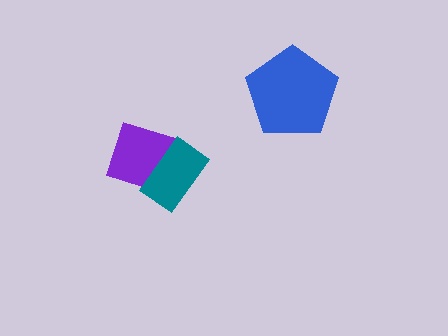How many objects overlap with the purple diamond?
1 object overlaps with the purple diamond.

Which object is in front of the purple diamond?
The teal rectangle is in front of the purple diamond.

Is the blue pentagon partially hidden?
No, no other shape covers it.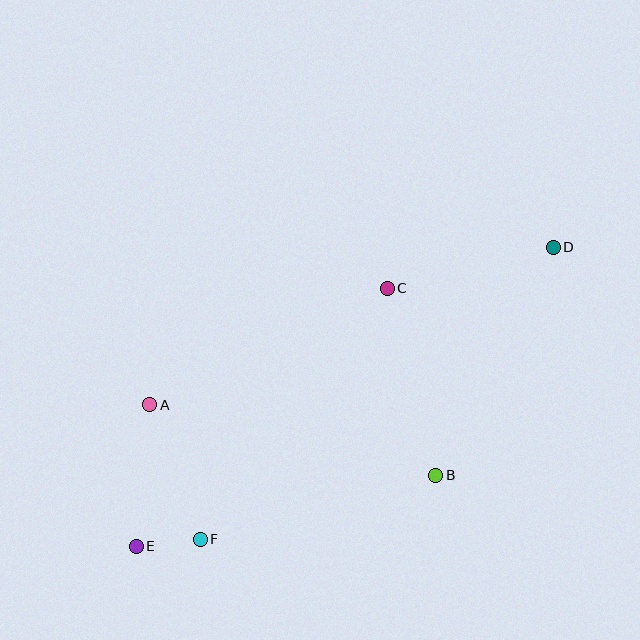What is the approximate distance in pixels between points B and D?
The distance between B and D is approximately 257 pixels.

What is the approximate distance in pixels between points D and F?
The distance between D and F is approximately 458 pixels.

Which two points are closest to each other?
Points E and F are closest to each other.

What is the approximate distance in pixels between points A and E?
The distance between A and E is approximately 142 pixels.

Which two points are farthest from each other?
Points D and E are farthest from each other.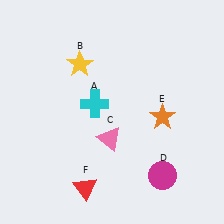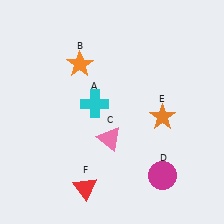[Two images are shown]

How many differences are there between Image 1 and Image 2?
There is 1 difference between the two images.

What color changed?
The star (B) changed from yellow in Image 1 to orange in Image 2.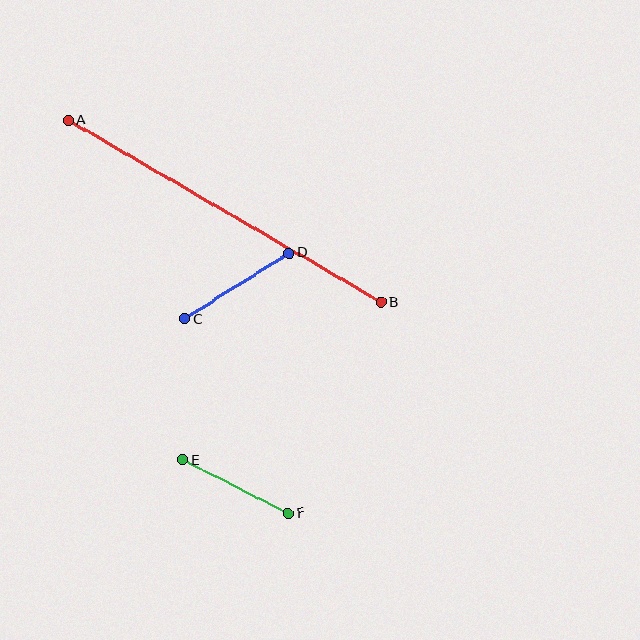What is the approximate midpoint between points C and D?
The midpoint is at approximately (237, 286) pixels.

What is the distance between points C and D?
The distance is approximately 124 pixels.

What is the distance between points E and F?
The distance is approximately 118 pixels.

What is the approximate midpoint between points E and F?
The midpoint is at approximately (236, 487) pixels.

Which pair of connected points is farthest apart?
Points A and B are farthest apart.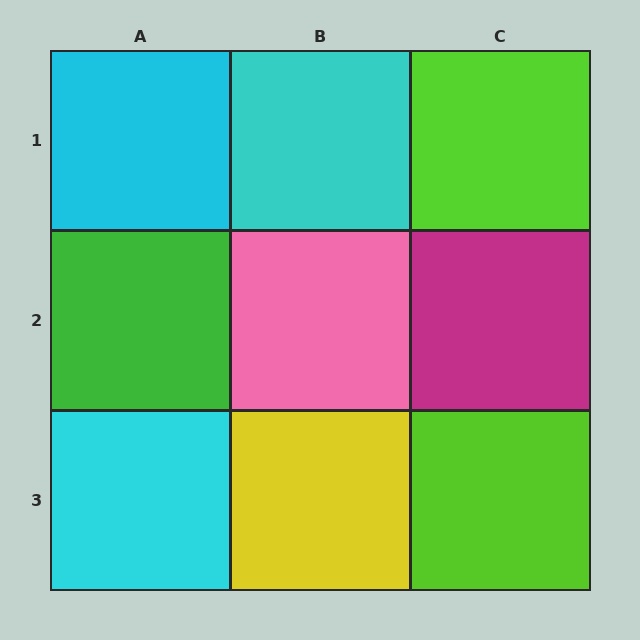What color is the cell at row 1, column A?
Cyan.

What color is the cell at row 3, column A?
Cyan.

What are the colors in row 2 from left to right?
Green, pink, magenta.